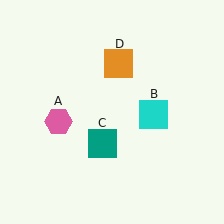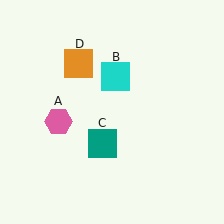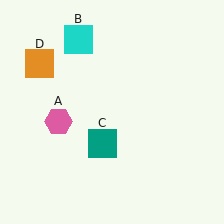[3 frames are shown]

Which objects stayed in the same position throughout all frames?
Pink hexagon (object A) and teal square (object C) remained stationary.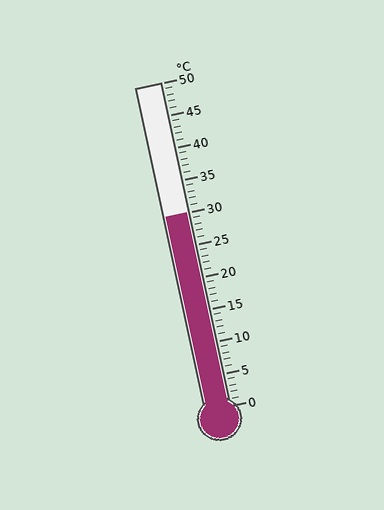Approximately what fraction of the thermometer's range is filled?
The thermometer is filled to approximately 60% of its range.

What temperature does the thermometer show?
The thermometer shows approximately 30°C.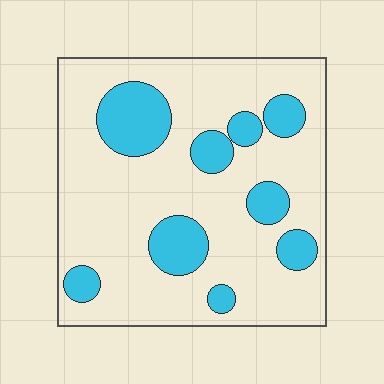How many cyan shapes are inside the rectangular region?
9.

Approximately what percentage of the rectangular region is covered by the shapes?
Approximately 20%.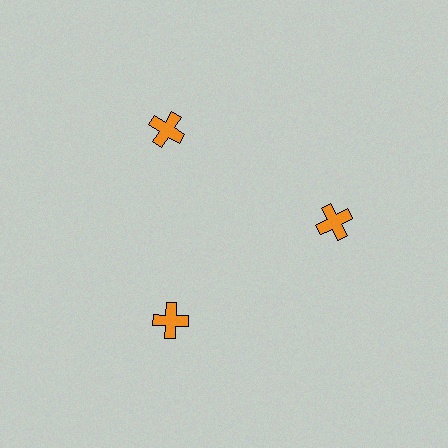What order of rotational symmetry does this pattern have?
This pattern has 3-fold rotational symmetry.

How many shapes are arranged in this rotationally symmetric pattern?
There are 3 shapes, arranged in 3 groups of 1.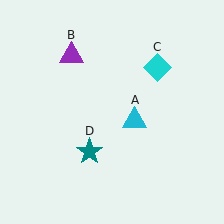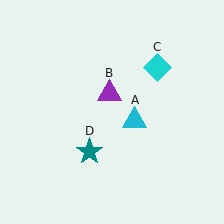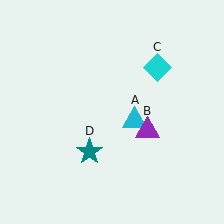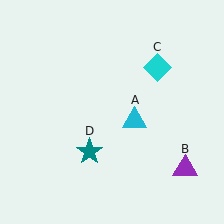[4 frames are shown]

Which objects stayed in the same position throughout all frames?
Cyan triangle (object A) and cyan diamond (object C) and teal star (object D) remained stationary.